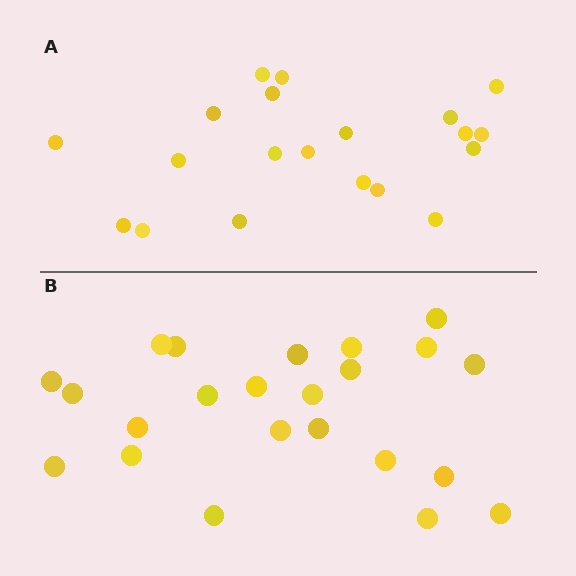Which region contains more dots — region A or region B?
Region B (the bottom region) has more dots.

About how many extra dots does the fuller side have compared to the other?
Region B has just a few more — roughly 2 or 3 more dots than region A.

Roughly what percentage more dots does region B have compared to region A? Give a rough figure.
About 15% more.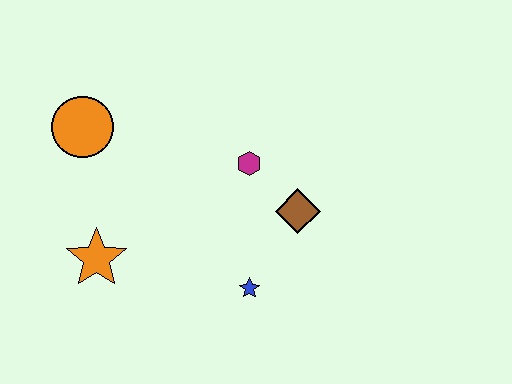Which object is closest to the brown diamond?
The magenta hexagon is closest to the brown diamond.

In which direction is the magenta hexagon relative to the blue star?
The magenta hexagon is above the blue star.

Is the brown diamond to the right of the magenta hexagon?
Yes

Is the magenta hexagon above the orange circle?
No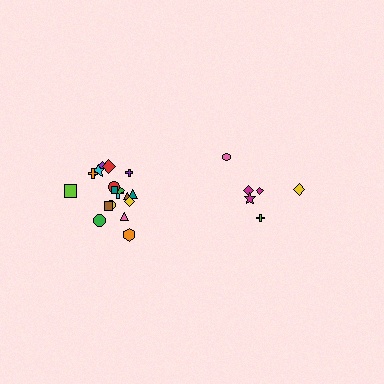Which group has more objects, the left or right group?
The left group.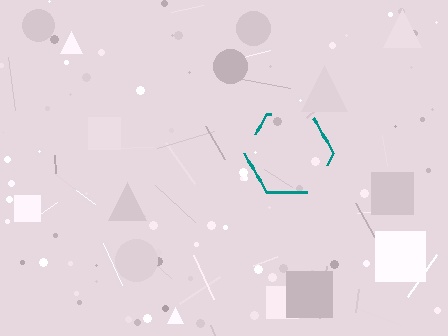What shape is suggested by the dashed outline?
The dashed outline suggests a hexagon.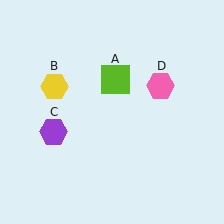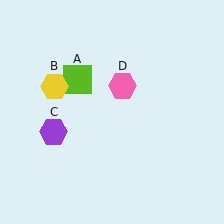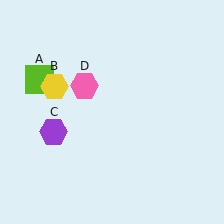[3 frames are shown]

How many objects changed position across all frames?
2 objects changed position: lime square (object A), pink hexagon (object D).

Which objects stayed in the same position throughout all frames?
Yellow hexagon (object B) and purple hexagon (object C) remained stationary.